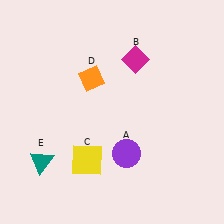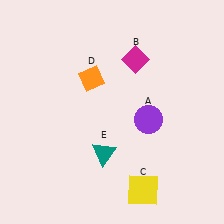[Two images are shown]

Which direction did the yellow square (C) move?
The yellow square (C) moved right.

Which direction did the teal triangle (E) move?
The teal triangle (E) moved right.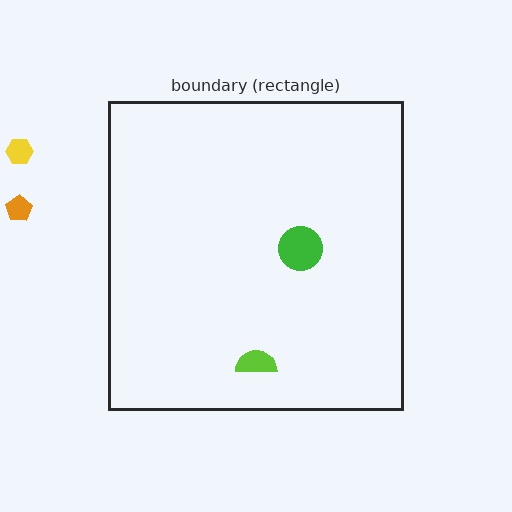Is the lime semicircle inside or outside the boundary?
Inside.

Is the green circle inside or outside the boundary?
Inside.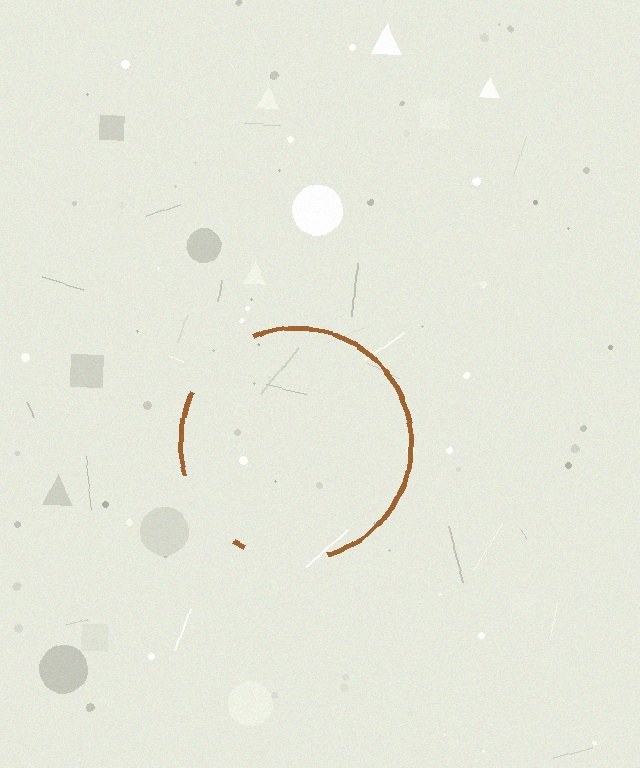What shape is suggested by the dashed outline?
The dashed outline suggests a circle.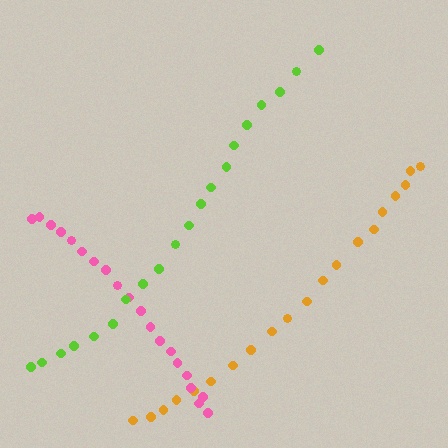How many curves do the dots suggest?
There are 3 distinct paths.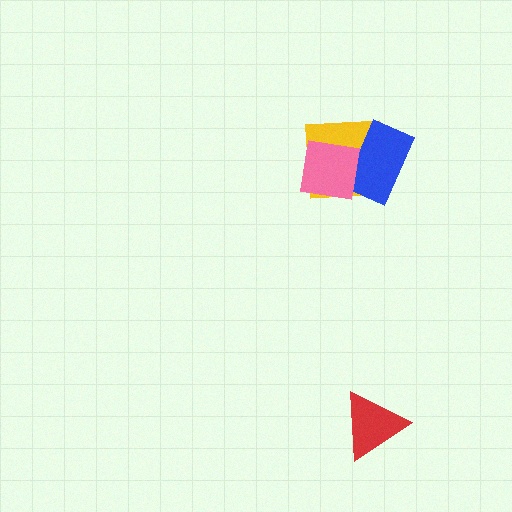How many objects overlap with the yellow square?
2 objects overlap with the yellow square.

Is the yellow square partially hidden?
Yes, it is partially covered by another shape.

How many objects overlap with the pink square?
2 objects overlap with the pink square.